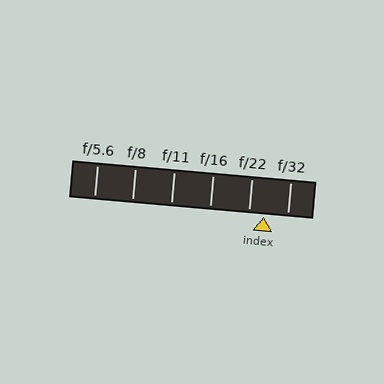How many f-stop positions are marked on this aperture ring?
There are 6 f-stop positions marked.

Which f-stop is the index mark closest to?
The index mark is closest to f/22.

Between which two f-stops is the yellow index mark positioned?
The index mark is between f/22 and f/32.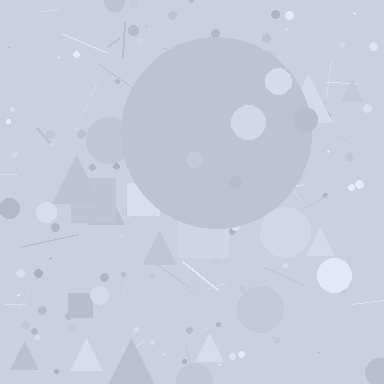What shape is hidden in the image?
A circle is hidden in the image.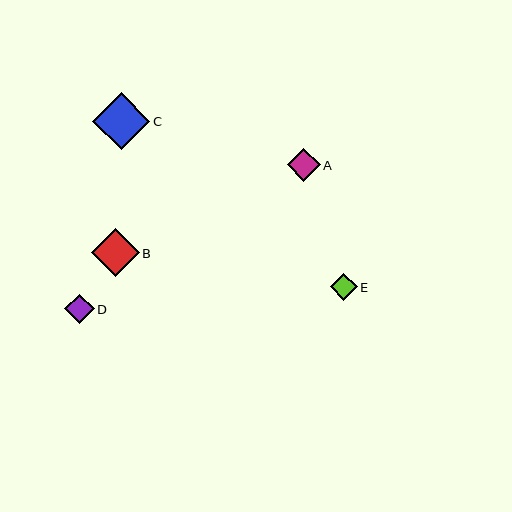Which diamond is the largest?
Diamond C is the largest with a size of approximately 57 pixels.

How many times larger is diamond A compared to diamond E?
Diamond A is approximately 1.3 times the size of diamond E.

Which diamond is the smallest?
Diamond E is the smallest with a size of approximately 27 pixels.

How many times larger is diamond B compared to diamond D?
Diamond B is approximately 1.6 times the size of diamond D.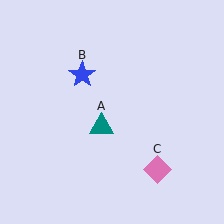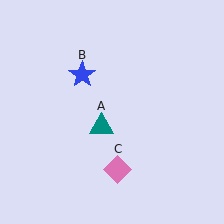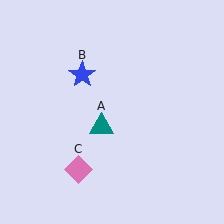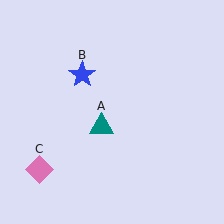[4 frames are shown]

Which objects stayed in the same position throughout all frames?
Teal triangle (object A) and blue star (object B) remained stationary.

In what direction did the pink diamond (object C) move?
The pink diamond (object C) moved left.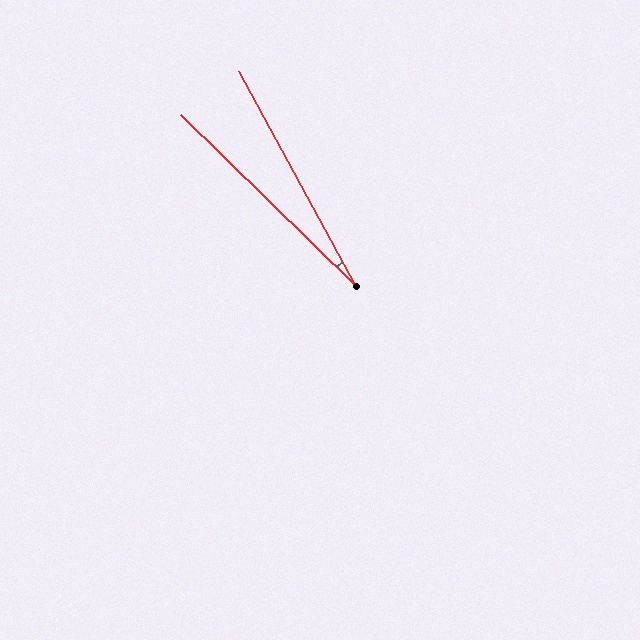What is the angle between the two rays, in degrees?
Approximately 17 degrees.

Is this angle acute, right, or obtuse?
It is acute.